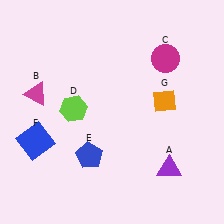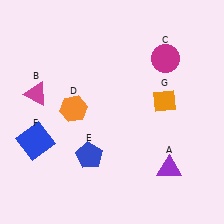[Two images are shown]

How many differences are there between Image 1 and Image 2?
There is 1 difference between the two images.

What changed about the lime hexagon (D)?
In Image 1, D is lime. In Image 2, it changed to orange.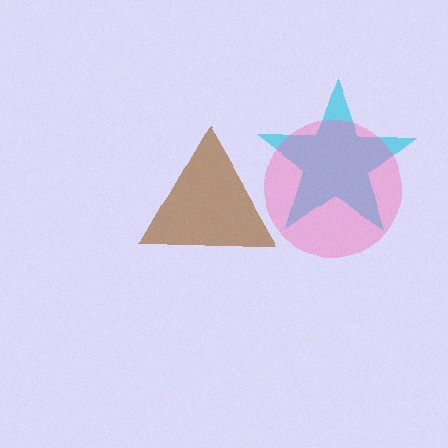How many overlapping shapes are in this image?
There are 3 overlapping shapes in the image.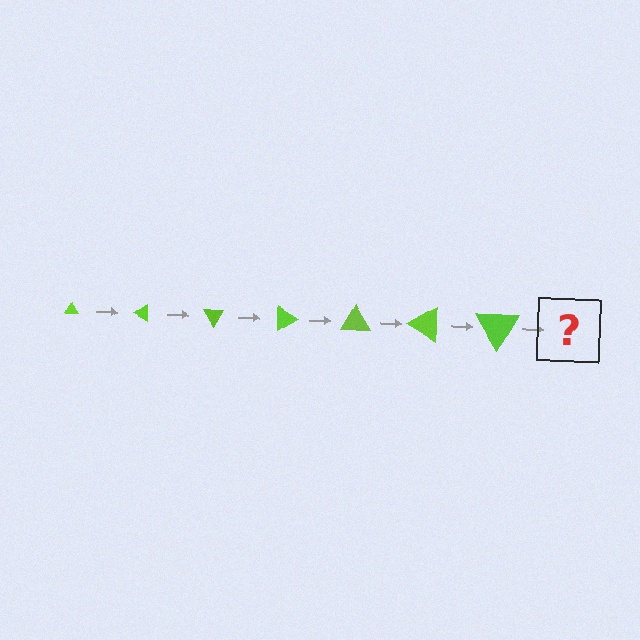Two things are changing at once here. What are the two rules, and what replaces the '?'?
The two rules are that the triangle grows larger each step and it rotates 30 degrees each step. The '?' should be a triangle, larger than the previous one and rotated 210 degrees from the start.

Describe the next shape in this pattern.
It should be a triangle, larger than the previous one and rotated 210 degrees from the start.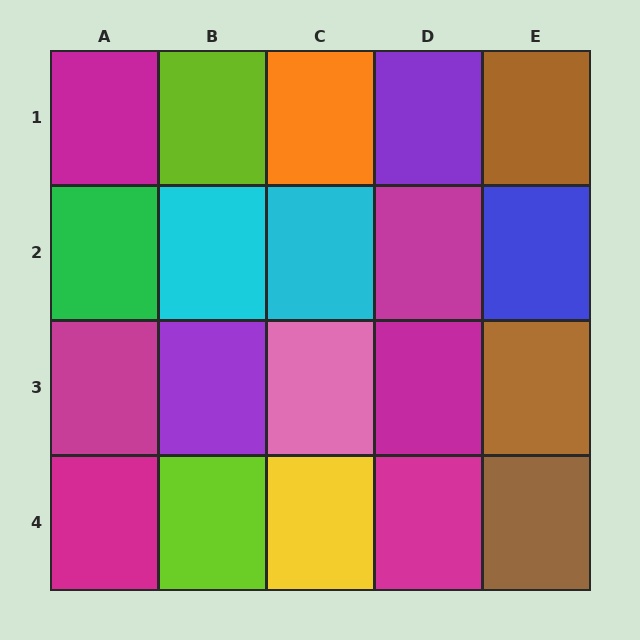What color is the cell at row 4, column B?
Lime.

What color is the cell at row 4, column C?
Yellow.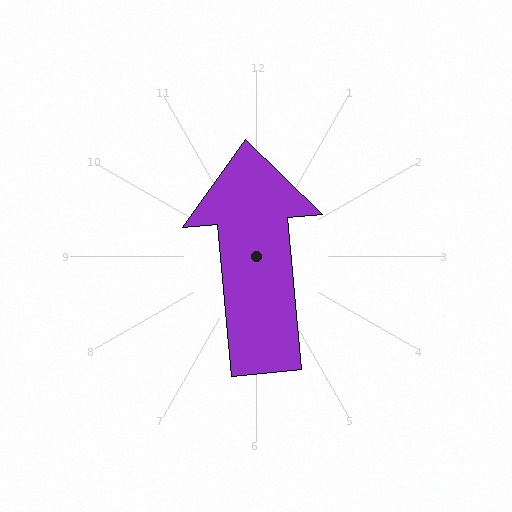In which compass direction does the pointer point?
North.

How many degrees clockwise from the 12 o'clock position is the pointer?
Approximately 355 degrees.